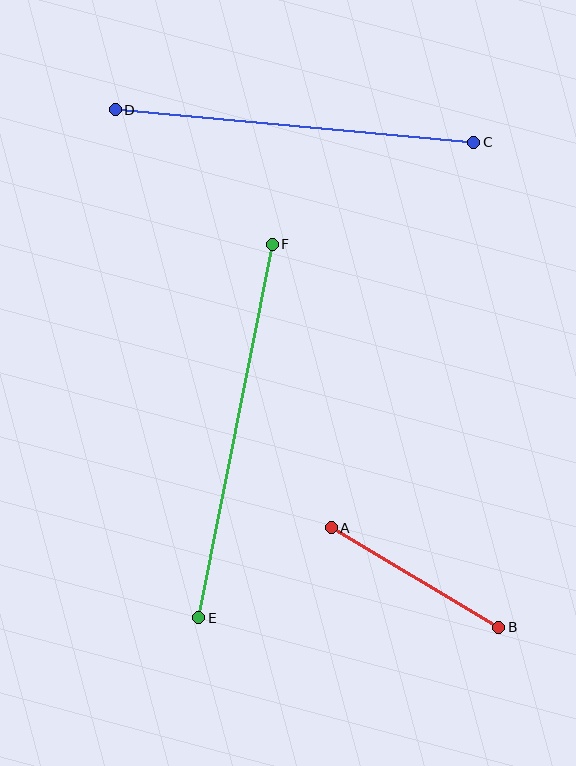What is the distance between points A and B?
The distance is approximately 195 pixels.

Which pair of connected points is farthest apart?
Points E and F are farthest apart.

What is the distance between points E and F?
The distance is approximately 380 pixels.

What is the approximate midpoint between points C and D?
The midpoint is at approximately (295, 126) pixels.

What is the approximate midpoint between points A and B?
The midpoint is at approximately (415, 578) pixels.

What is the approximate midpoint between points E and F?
The midpoint is at approximately (236, 431) pixels.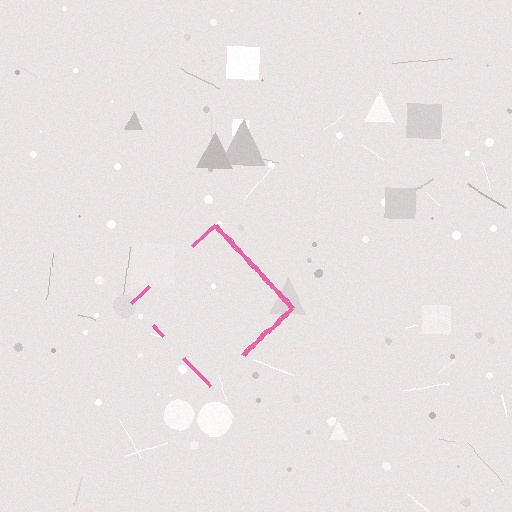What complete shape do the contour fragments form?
The contour fragments form a diamond.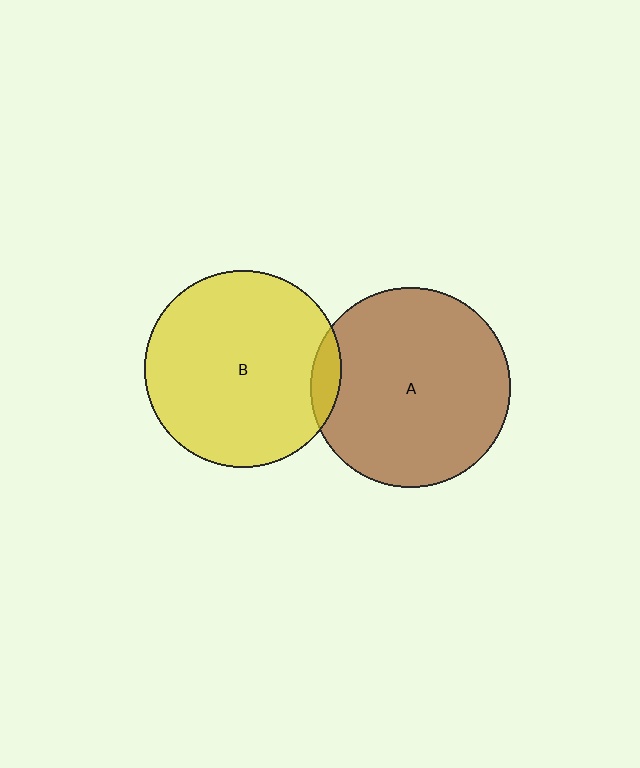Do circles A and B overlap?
Yes.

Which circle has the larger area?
Circle A (brown).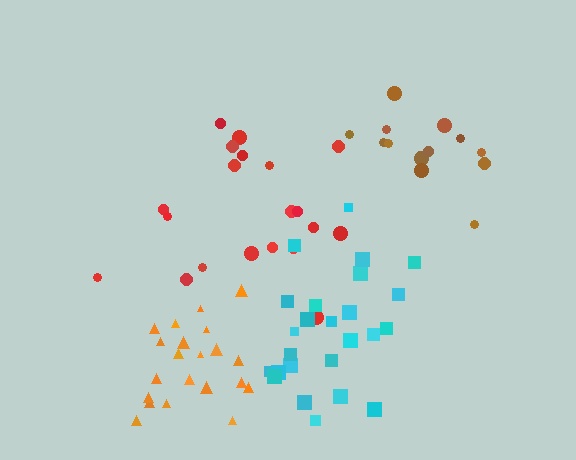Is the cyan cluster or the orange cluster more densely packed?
Orange.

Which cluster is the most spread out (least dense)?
Red.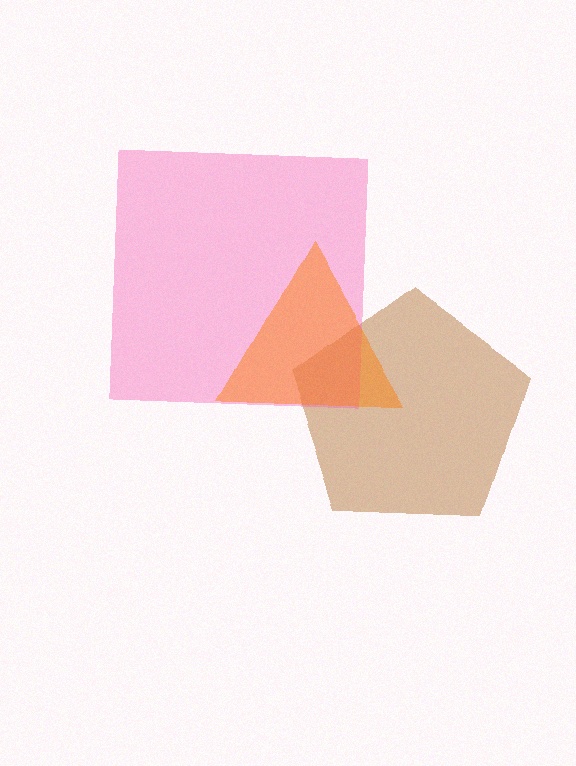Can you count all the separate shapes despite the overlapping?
Yes, there are 3 separate shapes.